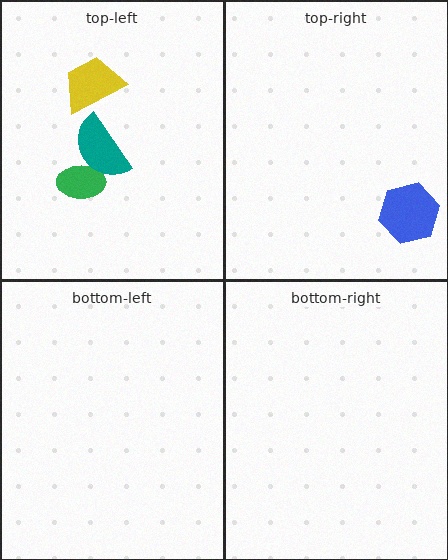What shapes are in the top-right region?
The blue hexagon.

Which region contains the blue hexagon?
The top-right region.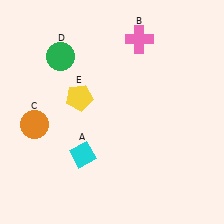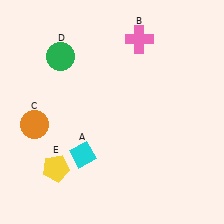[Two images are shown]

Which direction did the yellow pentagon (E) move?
The yellow pentagon (E) moved down.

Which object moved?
The yellow pentagon (E) moved down.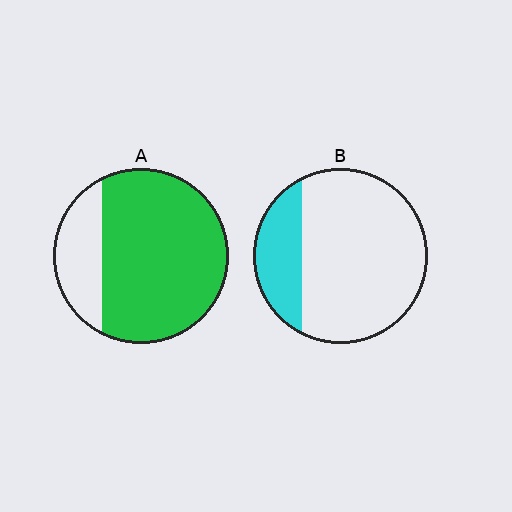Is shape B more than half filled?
No.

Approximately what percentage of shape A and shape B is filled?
A is approximately 75% and B is approximately 25%.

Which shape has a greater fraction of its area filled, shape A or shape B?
Shape A.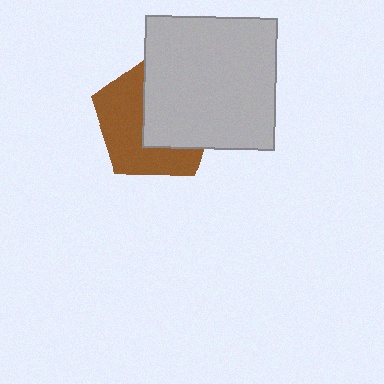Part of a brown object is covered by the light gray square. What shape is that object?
It is a pentagon.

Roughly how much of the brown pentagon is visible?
About half of it is visible (roughly 50%).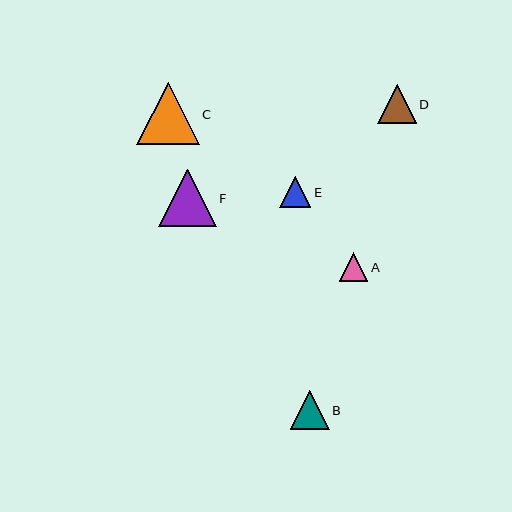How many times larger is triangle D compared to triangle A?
Triangle D is approximately 1.3 times the size of triangle A.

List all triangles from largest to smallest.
From largest to smallest: C, F, B, D, E, A.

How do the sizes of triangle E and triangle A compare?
Triangle E and triangle A are approximately the same size.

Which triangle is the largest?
Triangle C is the largest with a size of approximately 63 pixels.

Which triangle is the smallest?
Triangle A is the smallest with a size of approximately 29 pixels.